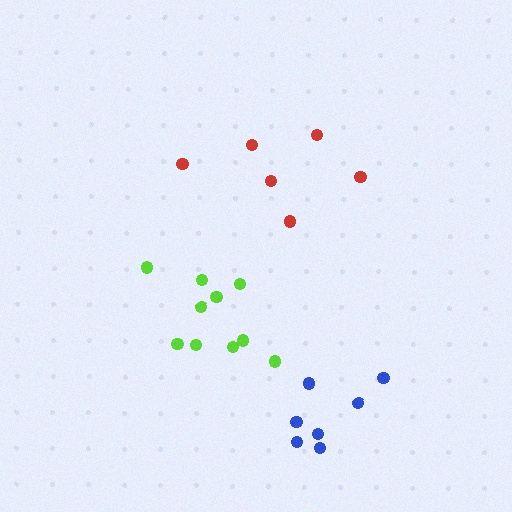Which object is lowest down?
The blue cluster is bottommost.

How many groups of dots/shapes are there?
There are 3 groups.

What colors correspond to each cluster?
The clusters are colored: lime, red, blue.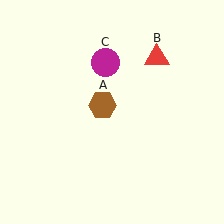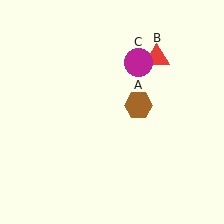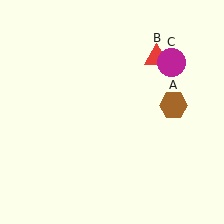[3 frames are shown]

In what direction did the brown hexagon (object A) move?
The brown hexagon (object A) moved right.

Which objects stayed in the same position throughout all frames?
Red triangle (object B) remained stationary.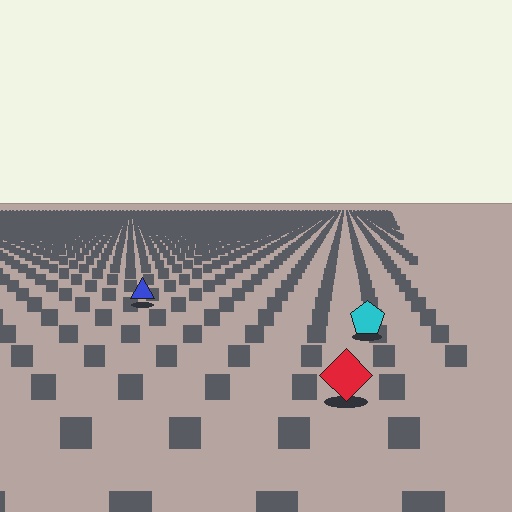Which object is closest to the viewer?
The red diamond is closest. The texture marks near it are larger and more spread out.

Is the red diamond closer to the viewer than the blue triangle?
Yes. The red diamond is closer — you can tell from the texture gradient: the ground texture is coarser near it.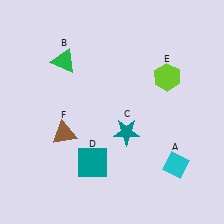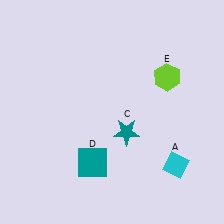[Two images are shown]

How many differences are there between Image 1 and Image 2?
There are 2 differences between the two images.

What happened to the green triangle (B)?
The green triangle (B) was removed in Image 2. It was in the top-left area of Image 1.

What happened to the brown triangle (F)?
The brown triangle (F) was removed in Image 2. It was in the bottom-left area of Image 1.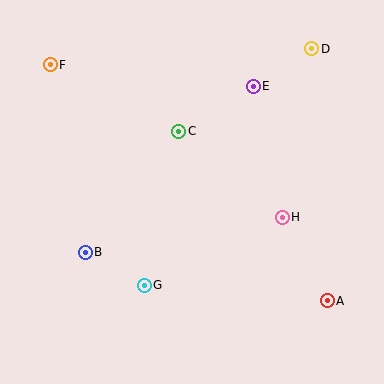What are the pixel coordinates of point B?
Point B is at (85, 252).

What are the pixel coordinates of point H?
Point H is at (282, 217).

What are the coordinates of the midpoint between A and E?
The midpoint between A and E is at (290, 194).